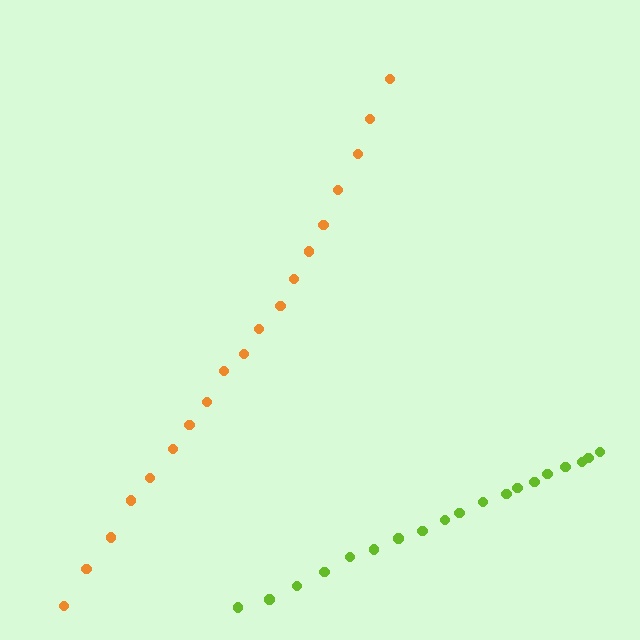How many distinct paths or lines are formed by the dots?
There are 2 distinct paths.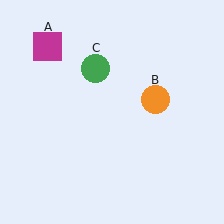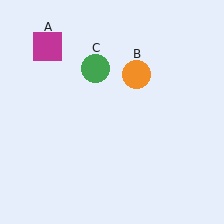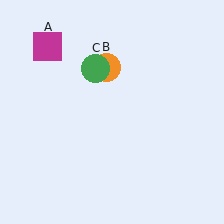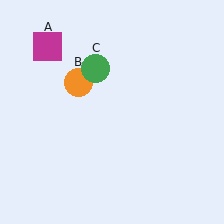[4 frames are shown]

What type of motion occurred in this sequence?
The orange circle (object B) rotated counterclockwise around the center of the scene.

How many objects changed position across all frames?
1 object changed position: orange circle (object B).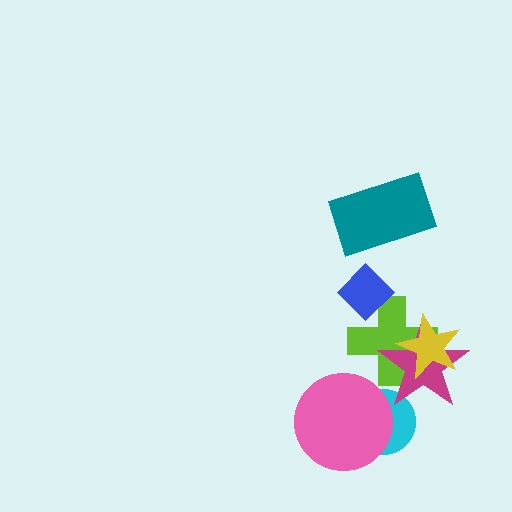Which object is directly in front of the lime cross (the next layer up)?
The blue diamond is directly in front of the lime cross.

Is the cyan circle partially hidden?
Yes, it is partially covered by another shape.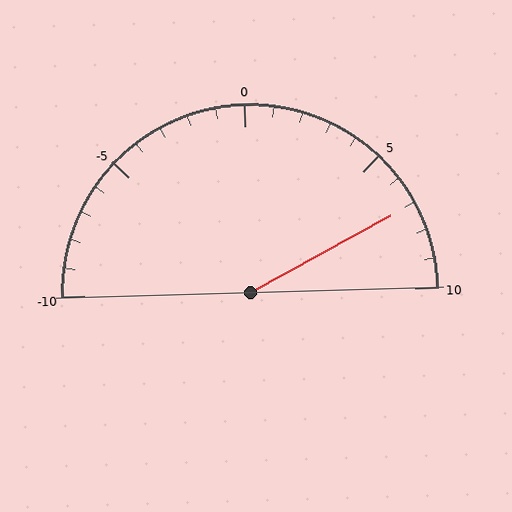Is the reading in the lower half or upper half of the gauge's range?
The reading is in the upper half of the range (-10 to 10).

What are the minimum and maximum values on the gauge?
The gauge ranges from -10 to 10.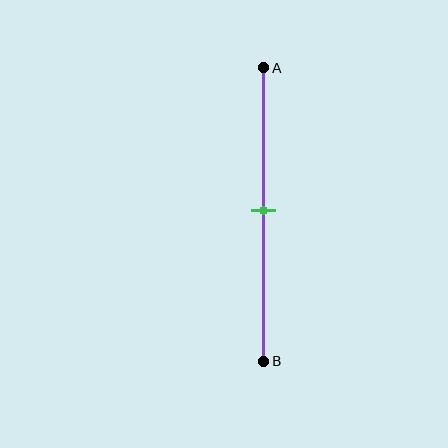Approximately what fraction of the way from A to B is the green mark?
The green mark is approximately 50% of the way from A to B.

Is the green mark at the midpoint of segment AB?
Yes, the mark is approximately at the midpoint.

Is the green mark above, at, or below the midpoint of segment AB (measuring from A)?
The green mark is approximately at the midpoint of segment AB.